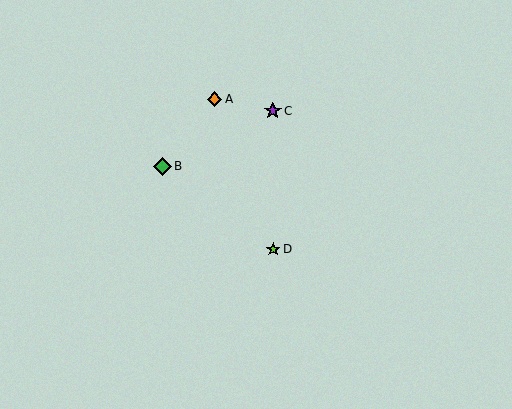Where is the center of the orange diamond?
The center of the orange diamond is at (215, 99).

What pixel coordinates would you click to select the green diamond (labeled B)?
Click at (163, 166) to select the green diamond B.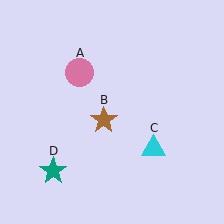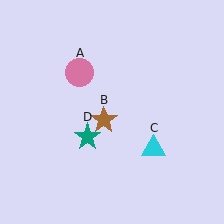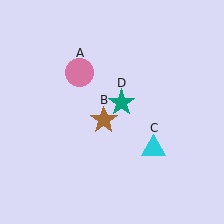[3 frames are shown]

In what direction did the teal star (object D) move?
The teal star (object D) moved up and to the right.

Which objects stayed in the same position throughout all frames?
Pink circle (object A) and brown star (object B) and cyan triangle (object C) remained stationary.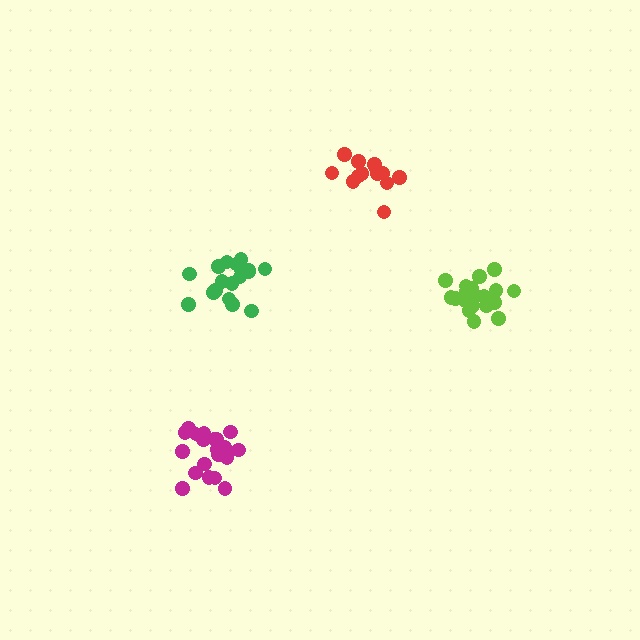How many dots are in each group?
Group 1: 18 dots, Group 2: 20 dots, Group 3: 15 dots, Group 4: 19 dots (72 total).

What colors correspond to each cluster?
The clusters are colored: green, magenta, red, lime.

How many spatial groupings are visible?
There are 4 spatial groupings.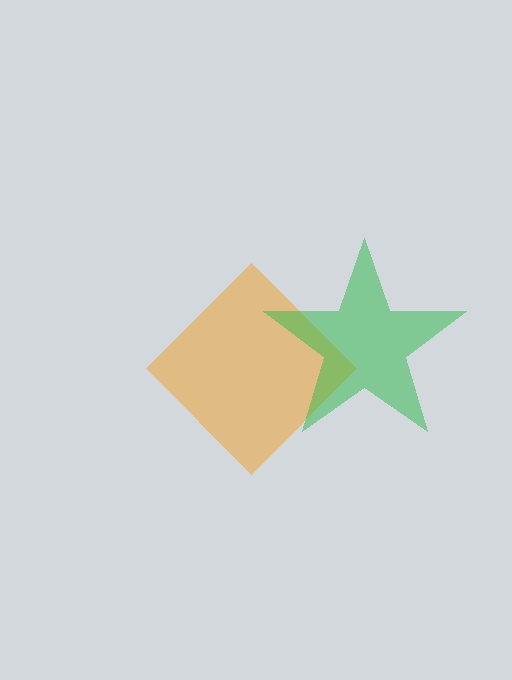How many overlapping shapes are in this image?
There are 2 overlapping shapes in the image.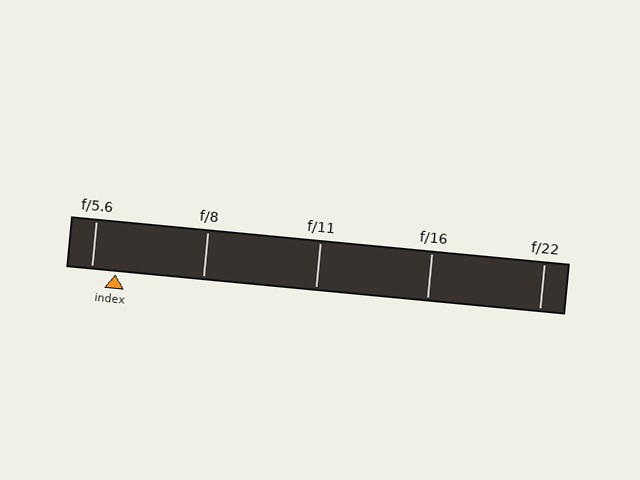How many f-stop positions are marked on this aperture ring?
There are 5 f-stop positions marked.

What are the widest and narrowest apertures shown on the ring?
The widest aperture shown is f/5.6 and the narrowest is f/22.